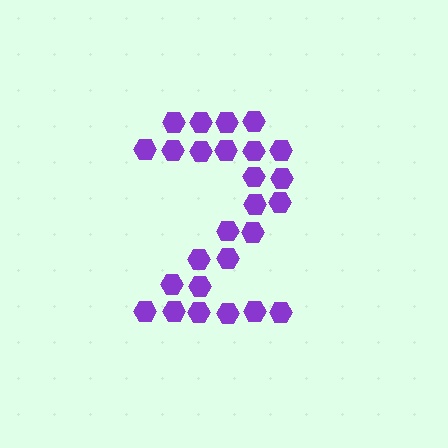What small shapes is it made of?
It is made of small hexagons.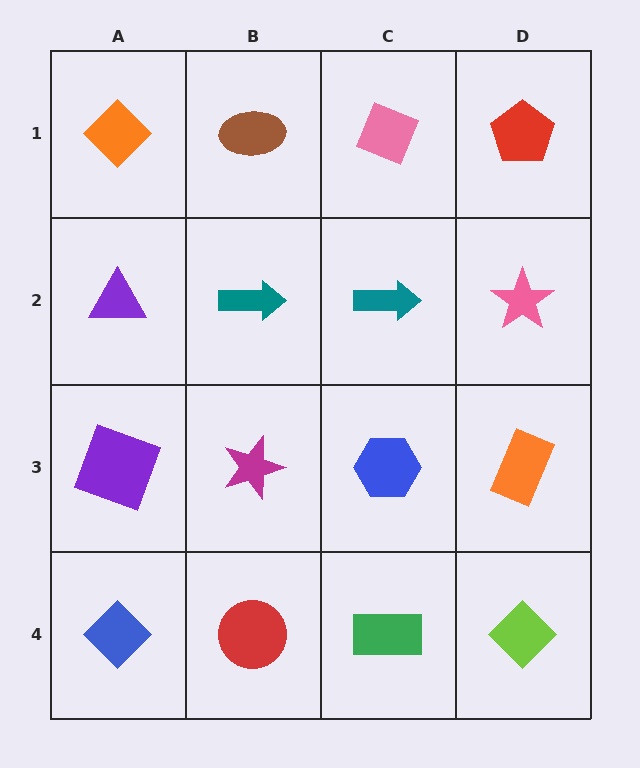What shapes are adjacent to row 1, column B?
A teal arrow (row 2, column B), an orange diamond (row 1, column A), a pink diamond (row 1, column C).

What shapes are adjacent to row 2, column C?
A pink diamond (row 1, column C), a blue hexagon (row 3, column C), a teal arrow (row 2, column B), a pink star (row 2, column D).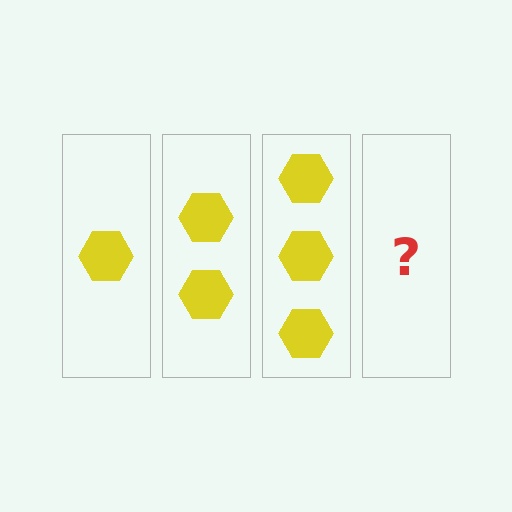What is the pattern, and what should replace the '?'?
The pattern is that each step adds one more hexagon. The '?' should be 4 hexagons.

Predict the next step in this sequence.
The next step is 4 hexagons.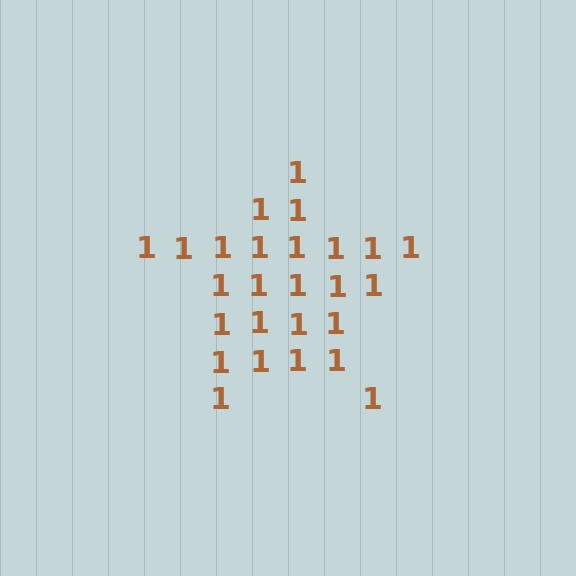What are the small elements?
The small elements are digit 1's.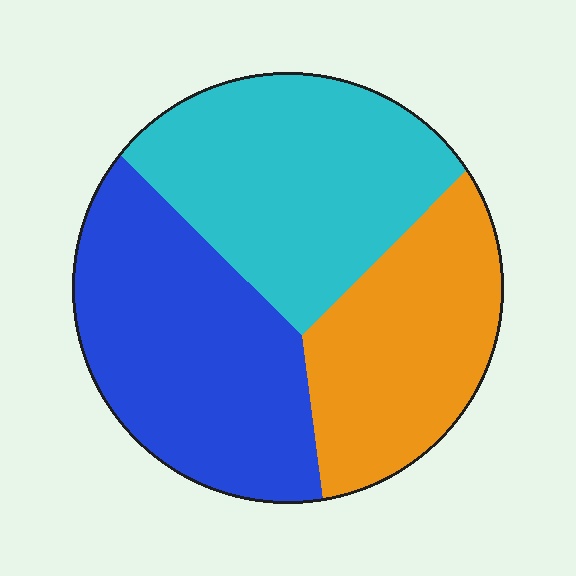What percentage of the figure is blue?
Blue covers about 35% of the figure.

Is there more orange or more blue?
Blue.